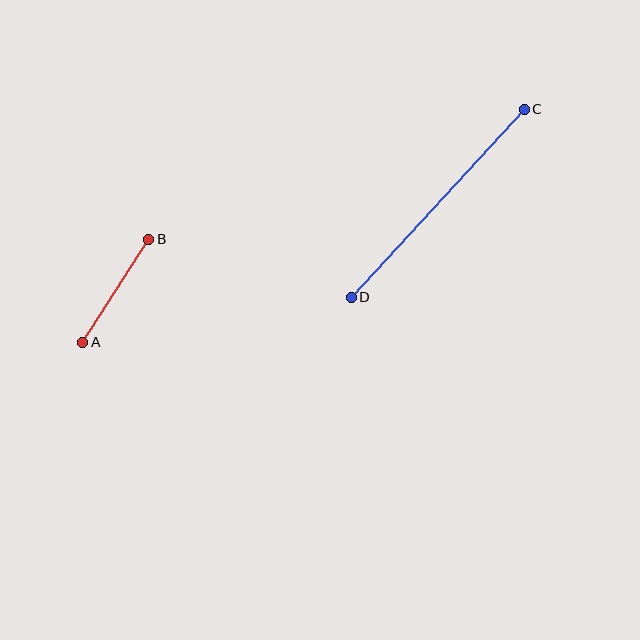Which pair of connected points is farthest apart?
Points C and D are farthest apart.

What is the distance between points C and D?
The distance is approximately 255 pixels.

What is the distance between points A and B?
The distance is approximately 122 pixels.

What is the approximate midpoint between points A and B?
The midpoint is at approximately (116, 291) pixels.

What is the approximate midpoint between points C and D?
The midpoint is at approximately (438, 203) pixels.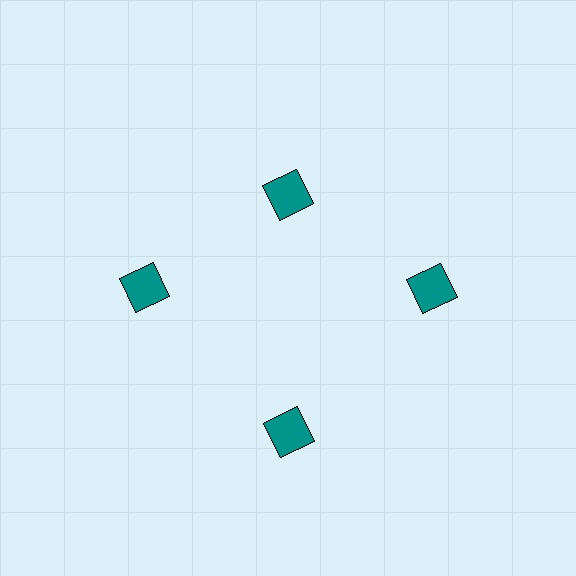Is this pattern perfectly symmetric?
No. The 4 teal squares are arranged in a ring, but one element near the 12 o'clock position is pulled inward toward the center, breaking the 4-fold rotational symmetry.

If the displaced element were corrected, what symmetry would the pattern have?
It would have 4-fold rotational symmetry — the pattern would map onto itself every 90 degrees.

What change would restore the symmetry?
The symmetry would be restored by moving it outward, back onto the ring so that all 4 squares sit at equal angles and equal distance from the center.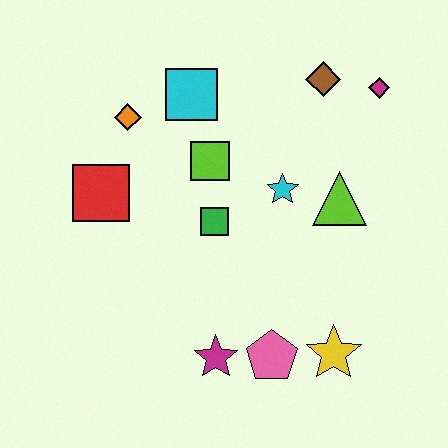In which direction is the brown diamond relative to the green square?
The brown diamond is above the green square.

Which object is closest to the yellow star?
The pink pentagon is closest to the yellow star.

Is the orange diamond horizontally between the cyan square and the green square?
No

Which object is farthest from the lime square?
The yellow star is farthest from the lime square.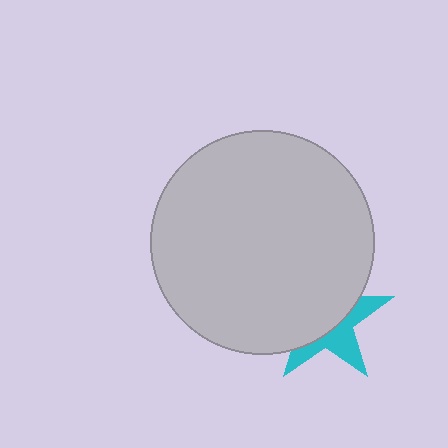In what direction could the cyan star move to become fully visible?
The cyan star could move toward the lower-right. That would shift it out from behind the light gray circle entirely.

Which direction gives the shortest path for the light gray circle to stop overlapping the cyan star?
Moving toward the upper-left gives the shortest separation.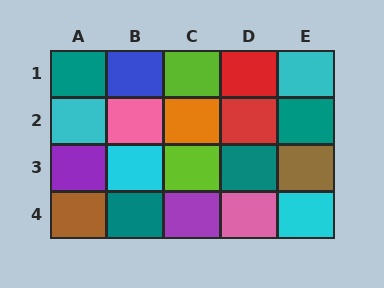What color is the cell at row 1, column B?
Blue.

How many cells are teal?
4 cells are teal.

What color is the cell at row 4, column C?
Purple.